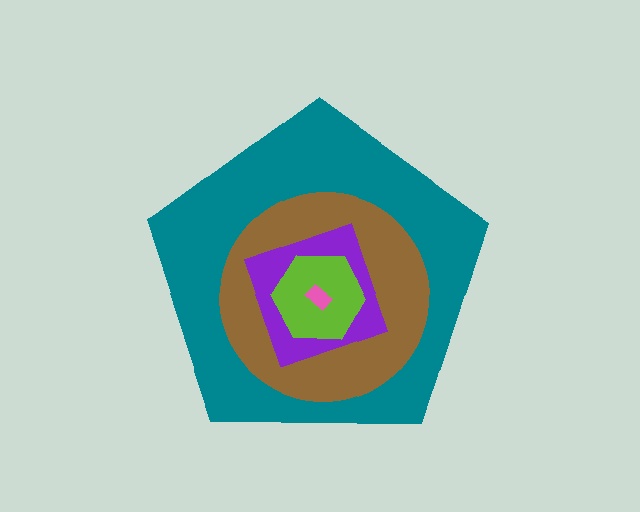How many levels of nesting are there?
5.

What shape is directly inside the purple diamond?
The lime hexagon.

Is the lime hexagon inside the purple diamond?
Yes.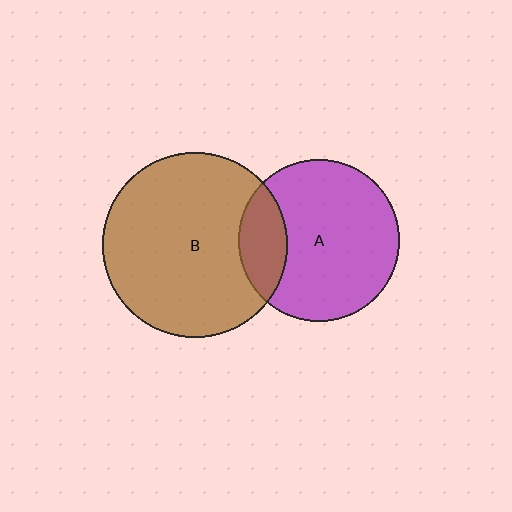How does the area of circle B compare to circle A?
Approximately 1.3 times.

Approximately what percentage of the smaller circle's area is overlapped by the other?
Approximately 20%.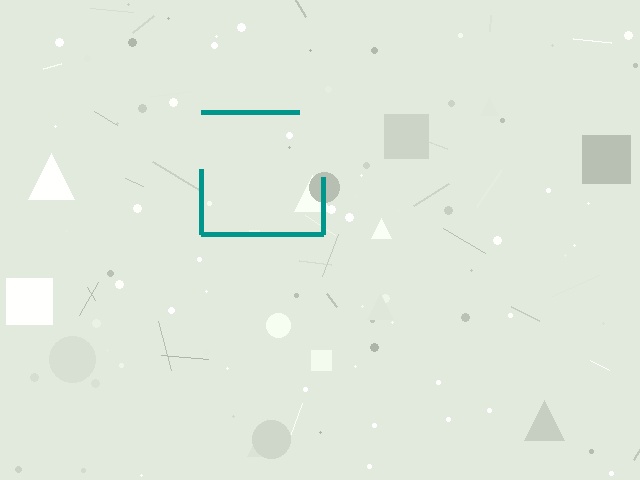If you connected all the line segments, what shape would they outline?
They would outline a square.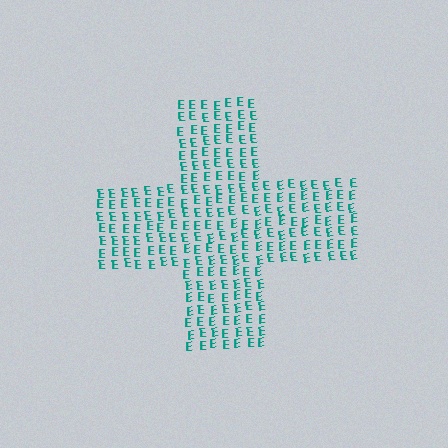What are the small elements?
The small elements are letter E's.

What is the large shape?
The large shape is a cross.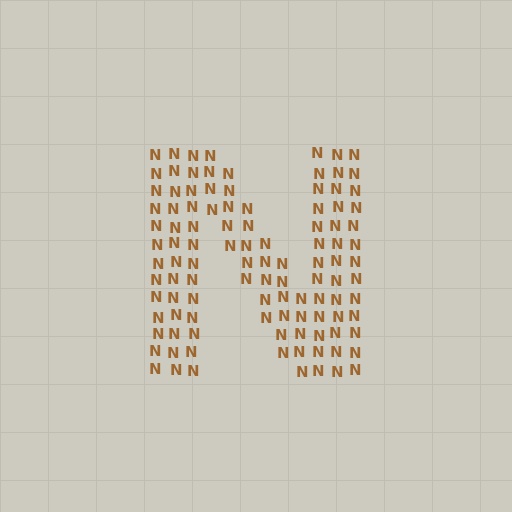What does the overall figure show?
The overall figure shows the letter N.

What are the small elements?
The small elements are letter N's.